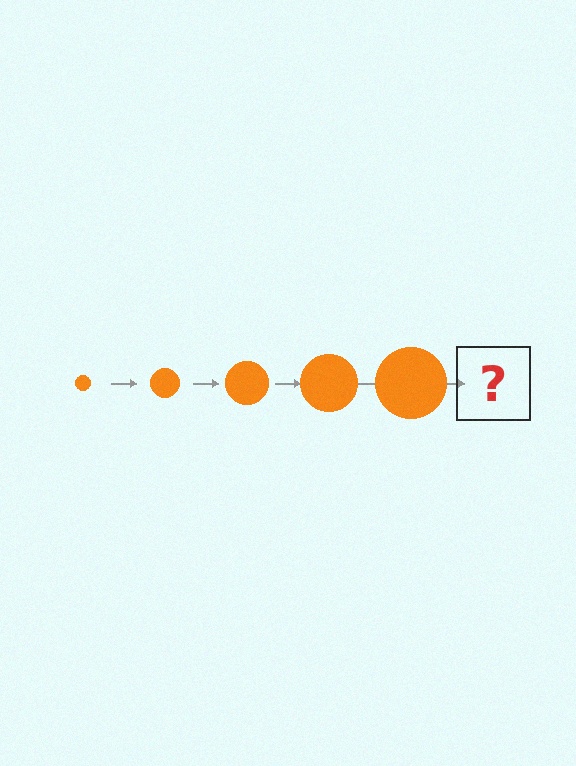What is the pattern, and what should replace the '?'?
The pattern is that the circle gets progressively larger each step. The '?' should be an orange circle, larger than the previous one.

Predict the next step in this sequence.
The next step is an orange circle, larger than the previous one.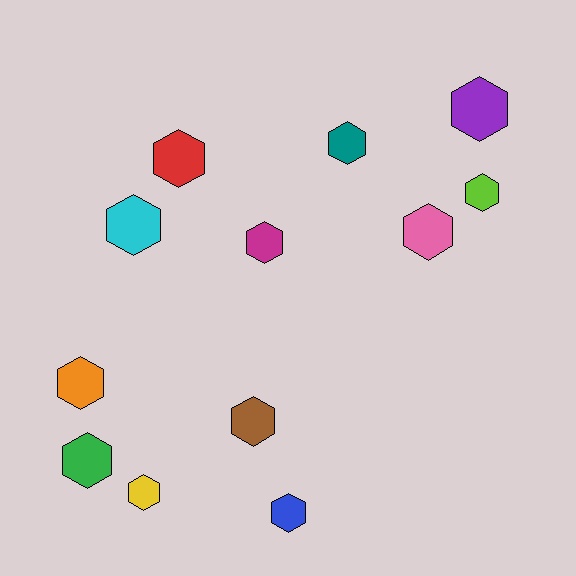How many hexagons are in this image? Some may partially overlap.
There are 12 hexagons.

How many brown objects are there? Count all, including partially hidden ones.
There is 1 brown object.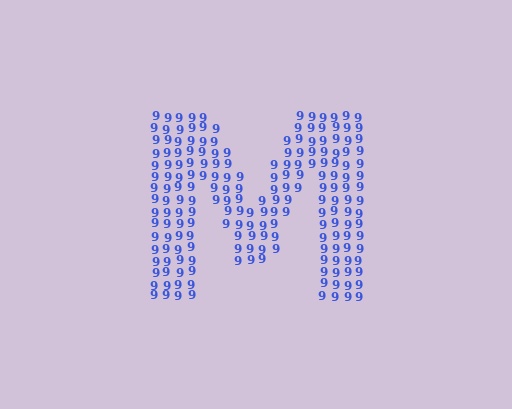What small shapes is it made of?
It is made of small digit 9's.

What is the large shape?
The large shape is the letter M.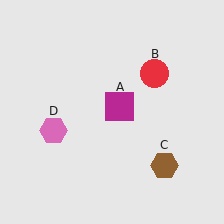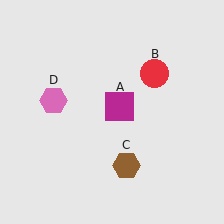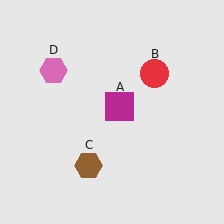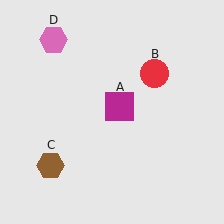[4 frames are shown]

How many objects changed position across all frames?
2 objects changed position: brown hexagon (object C), pink hexagon (object D).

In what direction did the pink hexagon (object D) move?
The pink hexagon (object D) moved up.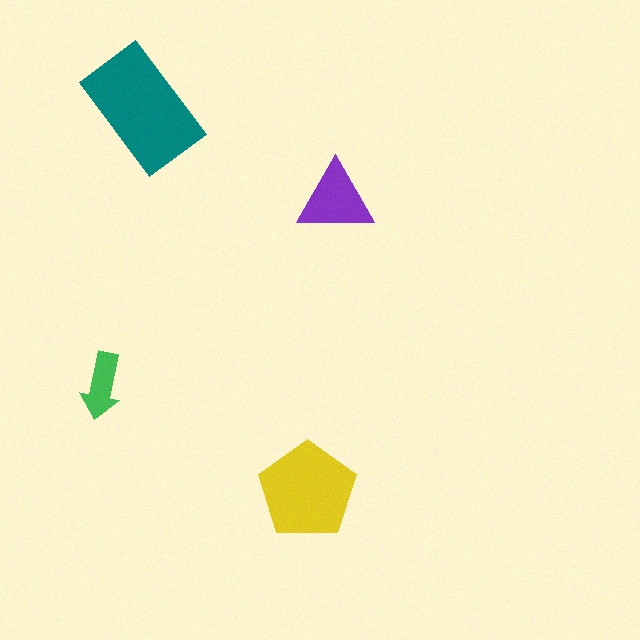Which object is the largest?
The teal rectangle.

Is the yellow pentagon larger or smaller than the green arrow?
Larger.